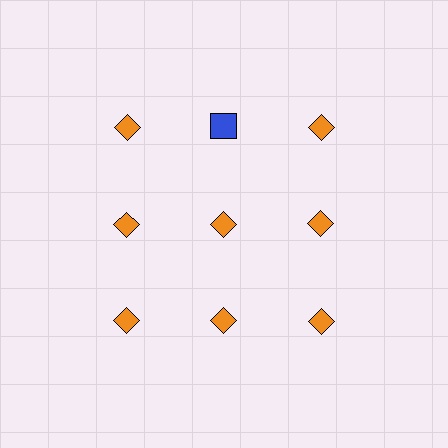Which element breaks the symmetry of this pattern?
The blue square in the top row, second from left column breaks the symmetry. All other shapes are orange diamonds.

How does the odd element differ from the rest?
It differs in both color (blue instead of orange) and shape (square instead of diamond).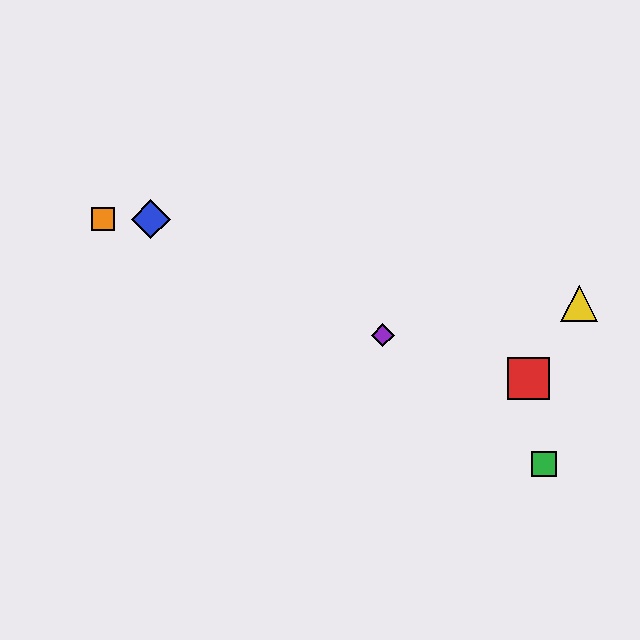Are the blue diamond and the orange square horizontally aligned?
Yes, both are at y≈220.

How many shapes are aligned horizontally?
2 shapes (the blue diamond, the orange square) are aligned horizontally.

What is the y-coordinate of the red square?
The red square is at y≈378.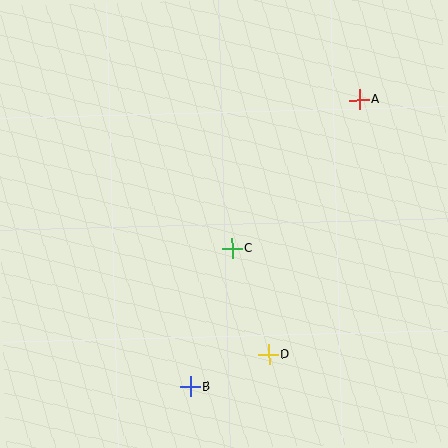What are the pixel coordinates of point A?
Point A is at (359, 100).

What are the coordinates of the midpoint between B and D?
The midpoint between B and D is at (229, 371).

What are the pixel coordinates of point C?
Point C is at (232, 249).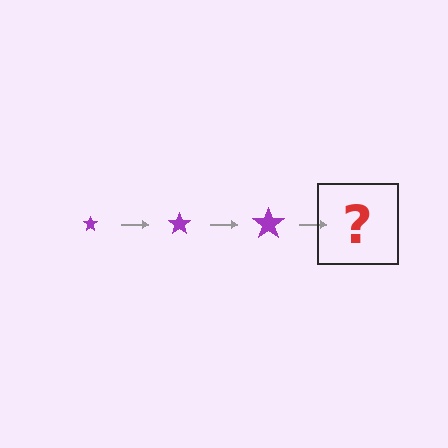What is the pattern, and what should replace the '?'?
The pattern is that the star gets progressively larger each step. The '?' should be a purple star, larger than the previous one.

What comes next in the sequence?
The next element should be a purple star, larger than the previous one.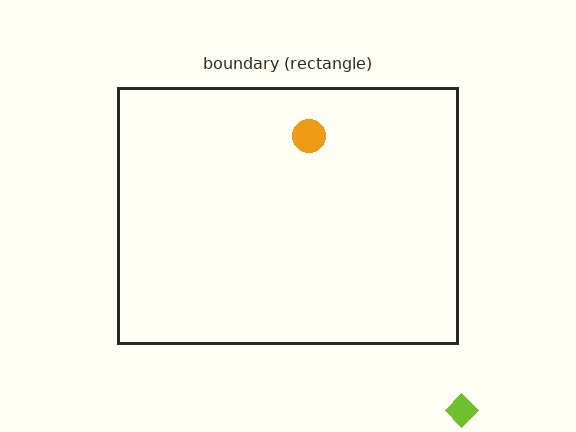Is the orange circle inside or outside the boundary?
Inside.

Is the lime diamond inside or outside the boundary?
Outside.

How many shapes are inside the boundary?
1 inside, 1 outside.